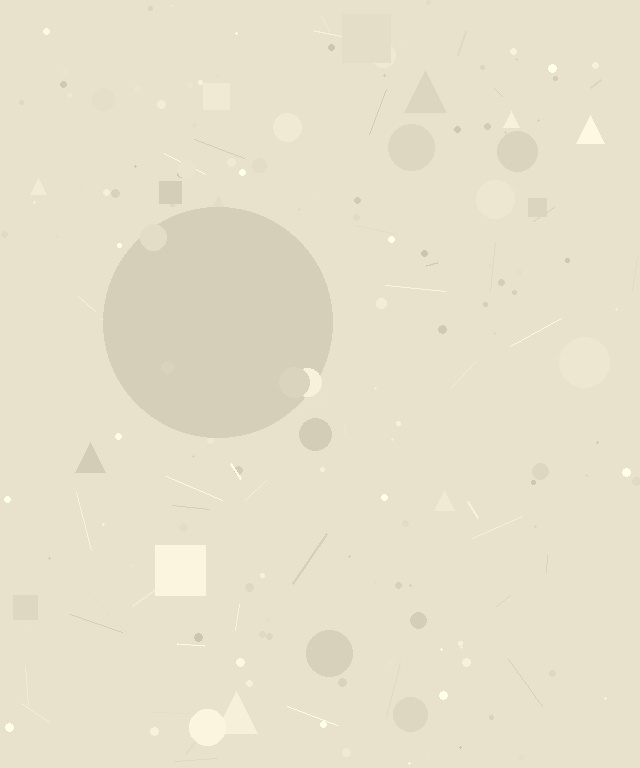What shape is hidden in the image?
A circle is hidden in the image.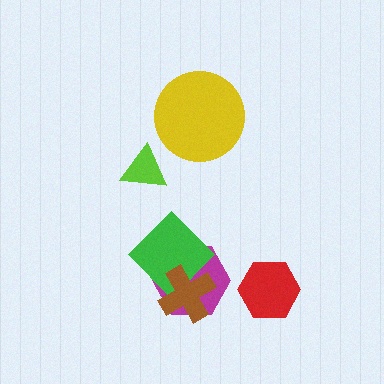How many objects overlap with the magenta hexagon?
2 objects overlap with the magenta hexagon.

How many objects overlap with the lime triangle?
0 objects overlap with the lime triangle.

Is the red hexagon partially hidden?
No, no other shape covers it.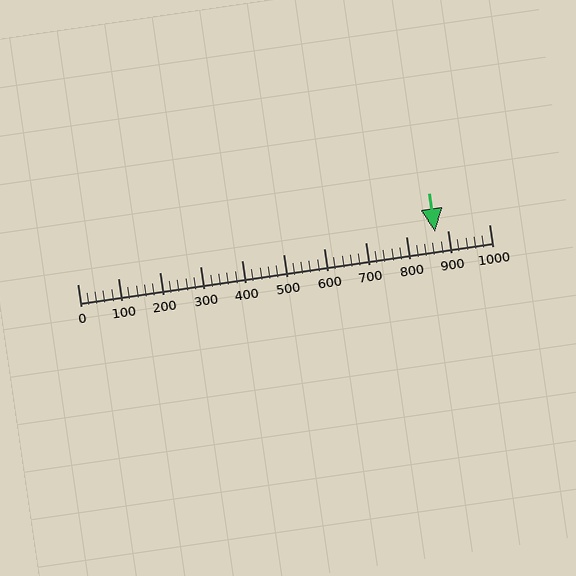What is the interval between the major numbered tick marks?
The major tick marks are spaced 100 units apart.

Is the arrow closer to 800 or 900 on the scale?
The arrow is closer to 900.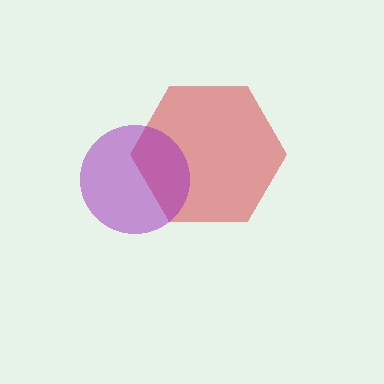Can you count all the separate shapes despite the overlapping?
Yes, there are 2 separate shapes.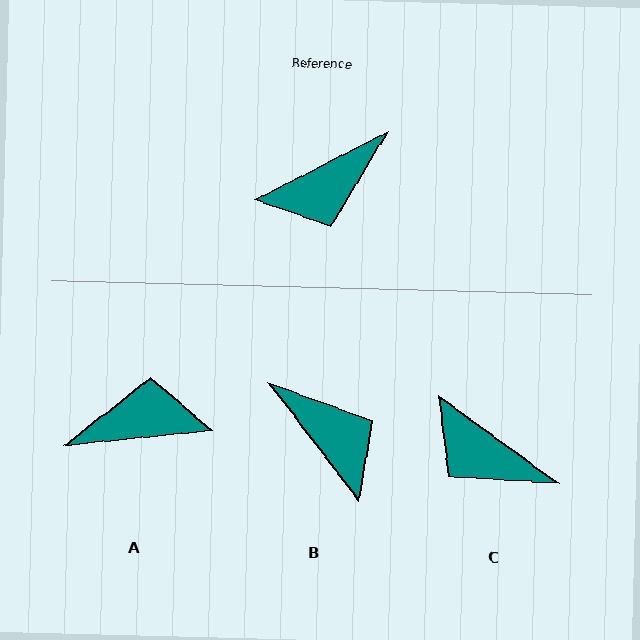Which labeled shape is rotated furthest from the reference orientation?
A, about 159 degrees away.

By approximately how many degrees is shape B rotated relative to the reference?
Approximately 100 degrees counter-clockwise.